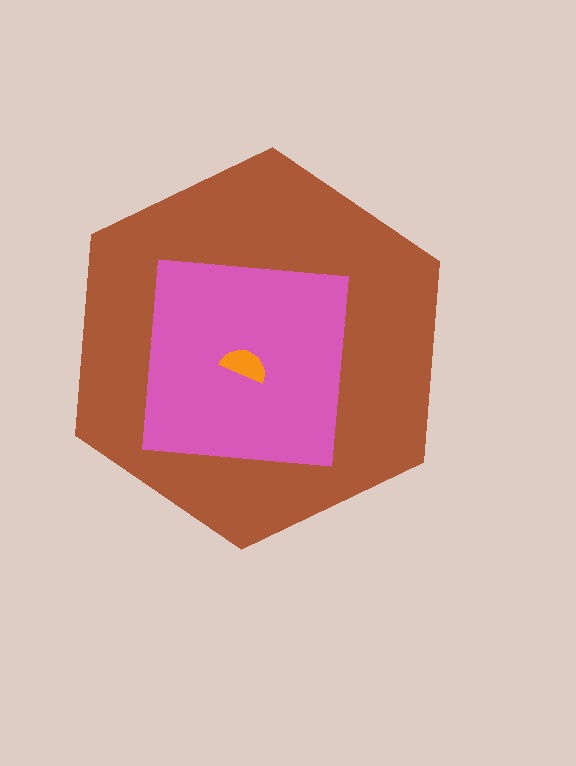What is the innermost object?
The orange semicircle.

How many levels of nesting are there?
3.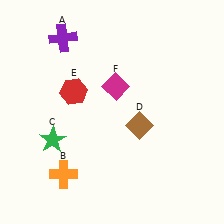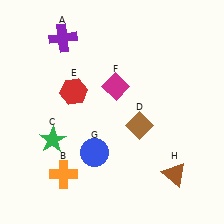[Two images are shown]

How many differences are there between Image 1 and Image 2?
There are 2 differences between the two images.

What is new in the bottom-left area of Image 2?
A blue circle (G) was added in the bottom-left area of Image 2.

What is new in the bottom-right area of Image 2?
A brown triangle (H) was added in the bottom-right area of Image 2.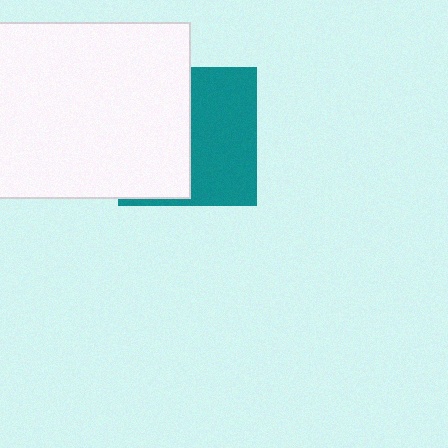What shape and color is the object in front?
The object in front is a white rectangle.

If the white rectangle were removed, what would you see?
You would see the complete teal square.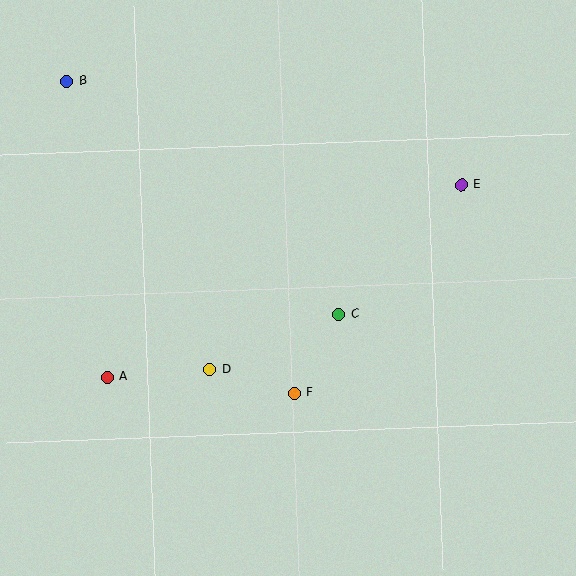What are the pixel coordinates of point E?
Point E is at (461, 185).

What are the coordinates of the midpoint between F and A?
The midpoint between F and A is at (201, 385).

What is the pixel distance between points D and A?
The distance between D and A is 102 pixels.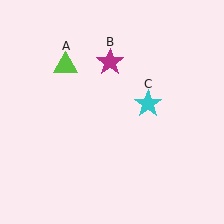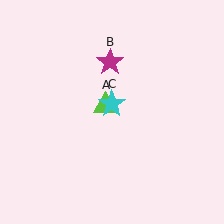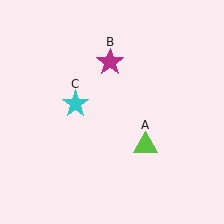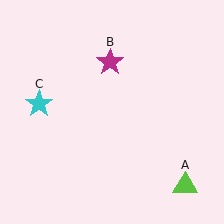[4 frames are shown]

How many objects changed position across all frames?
2 objects changed position: lime triangle (object A), cyan star (object C).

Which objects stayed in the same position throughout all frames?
Magenta star (object B) remained stationary.